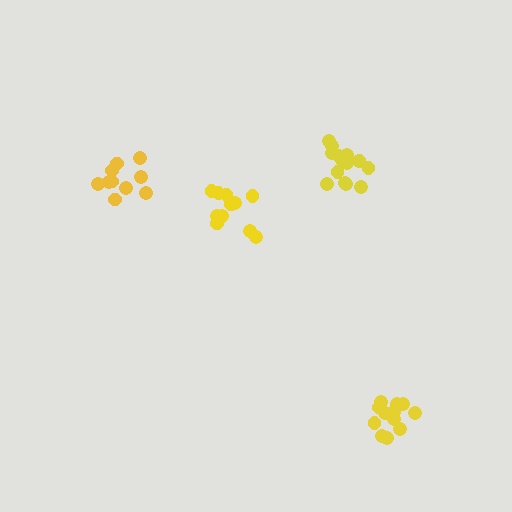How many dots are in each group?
Group 1: 13 dots, Group 2: 12 dots, Group 3: 10 dots, Group 4: 16 dots (51 total).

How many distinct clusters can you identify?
There are 4 distinct clusters.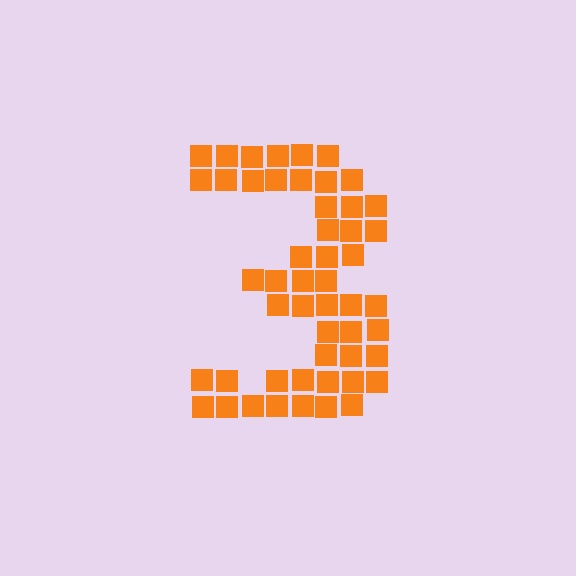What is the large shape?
The large shape is the digit 3.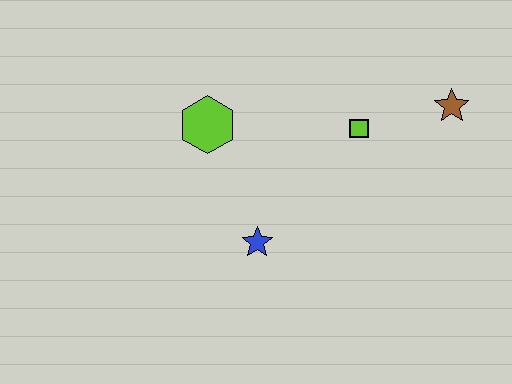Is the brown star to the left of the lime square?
No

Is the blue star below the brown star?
Yes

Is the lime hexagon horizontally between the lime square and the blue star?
No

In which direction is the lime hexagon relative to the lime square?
The lime hexagon is to the left of the lime square.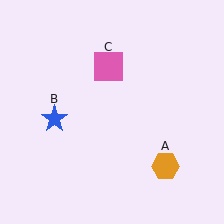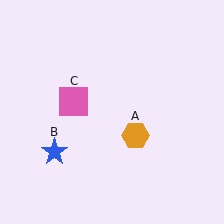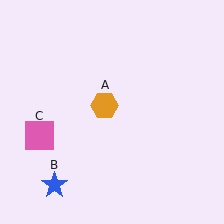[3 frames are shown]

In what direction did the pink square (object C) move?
The pink square (object C) moved down and to the left.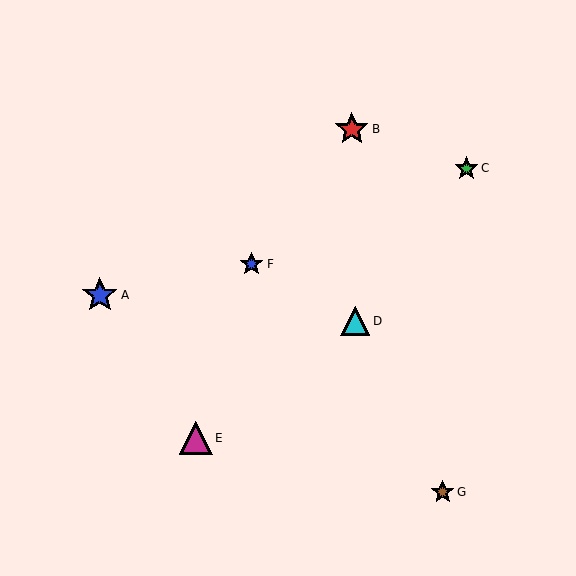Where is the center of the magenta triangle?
The center of the magenta triangle is at (196, 438).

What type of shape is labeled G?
Shape G is a brown star.